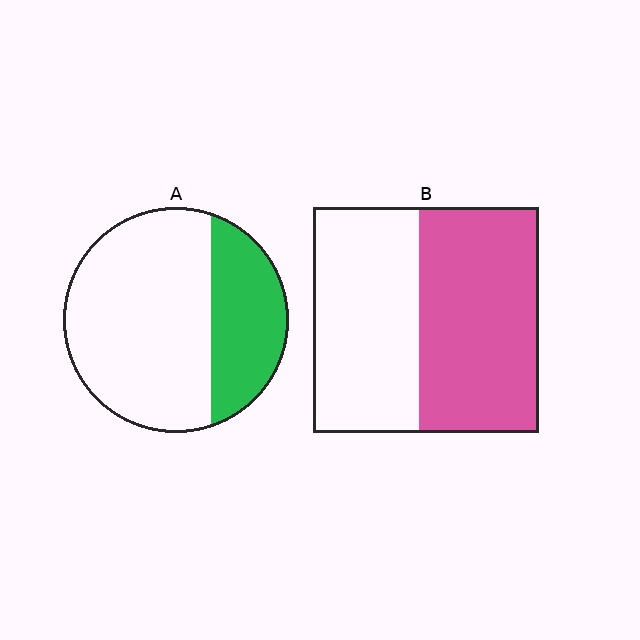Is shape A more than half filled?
No.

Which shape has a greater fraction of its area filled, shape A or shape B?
Shape B.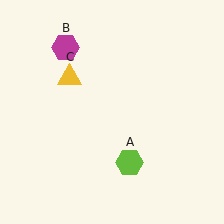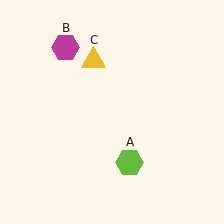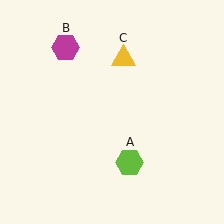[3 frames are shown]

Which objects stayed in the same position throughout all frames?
Lime hexagon (object A) and magenta hexagon (object B) remained stationary.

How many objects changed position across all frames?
1 object changed position: yellow triangle (object C).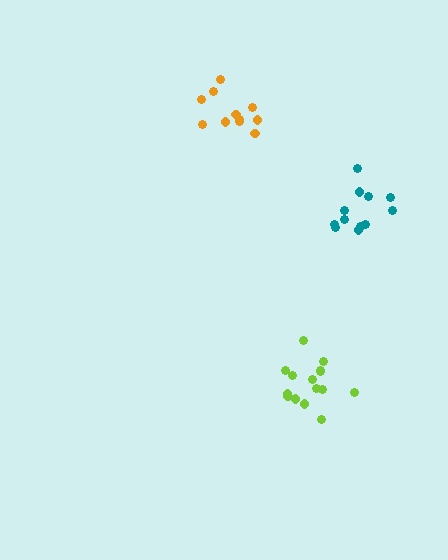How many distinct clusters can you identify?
There are 3 distinct clusters.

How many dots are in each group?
Group 1: 12 dots, Group 2: 15 dots, Group 3: 11 dots (38 total).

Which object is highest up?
The orange cluster is topmost.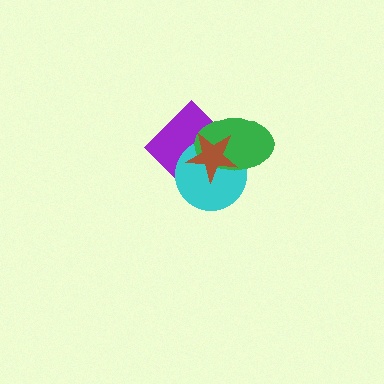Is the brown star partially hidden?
No, no other shape covers it.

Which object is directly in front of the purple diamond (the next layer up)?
The cyan circle is directly in front of the purple diamond.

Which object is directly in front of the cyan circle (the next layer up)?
The green ellipse is directly in front of the cyan circle.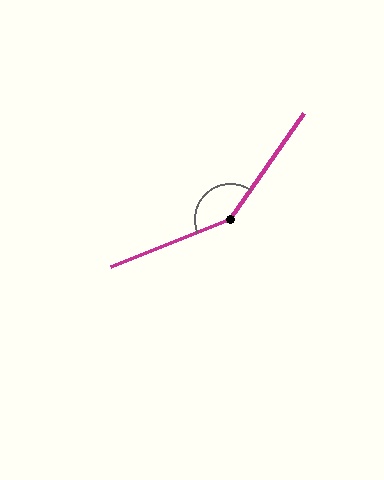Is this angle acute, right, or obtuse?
It is obtuse.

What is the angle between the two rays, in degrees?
Approximately 147 degrees.